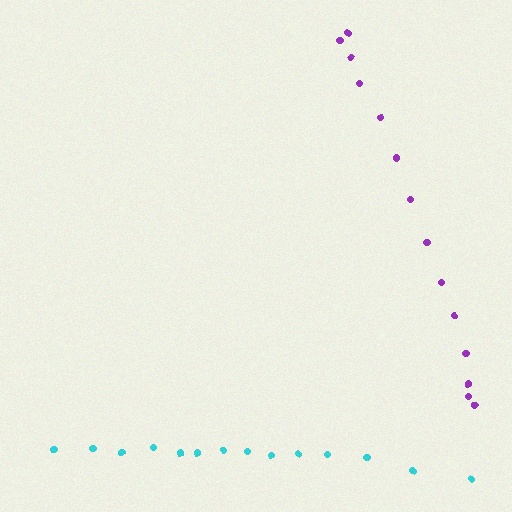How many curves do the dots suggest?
There are 2 distinct paths.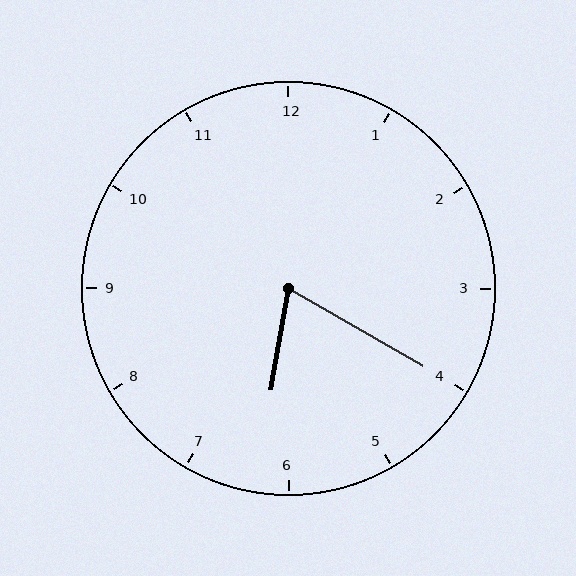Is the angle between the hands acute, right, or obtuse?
It is acute.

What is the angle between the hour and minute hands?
Approximately 70 degrees.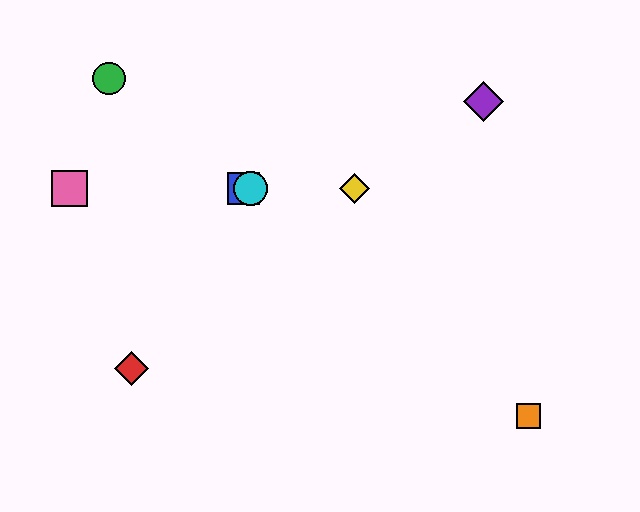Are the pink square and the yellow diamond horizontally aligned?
Yes, both are at y≈188.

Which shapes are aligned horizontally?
The blue square, the yellow diamond, the cyan circle, the pink square are aligned horizontally.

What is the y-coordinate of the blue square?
The blue square is at y≈188.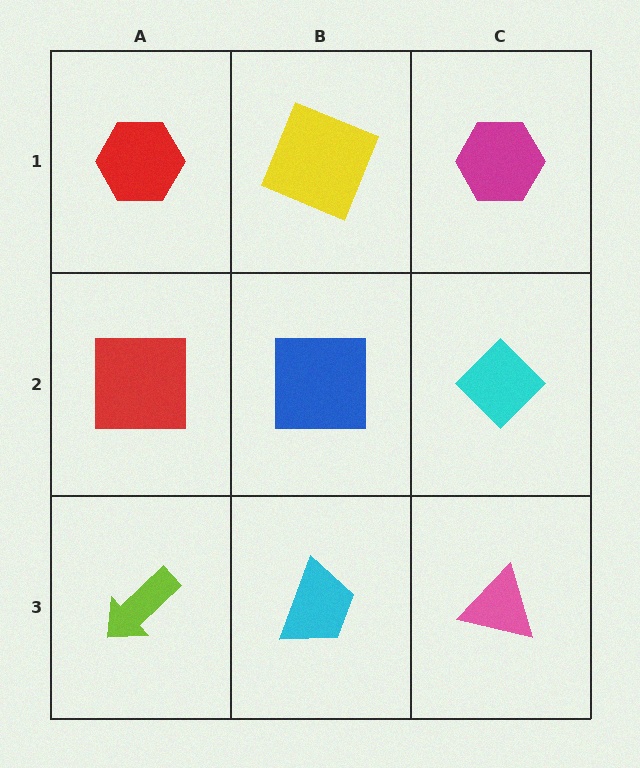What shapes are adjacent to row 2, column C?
A magenta hexagon (row 1, column C), a pink triangle (row 3, column C), a blue square (row 2, column B).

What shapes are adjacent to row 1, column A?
A red square (row 2, column A), a yellow square (row 1, column B).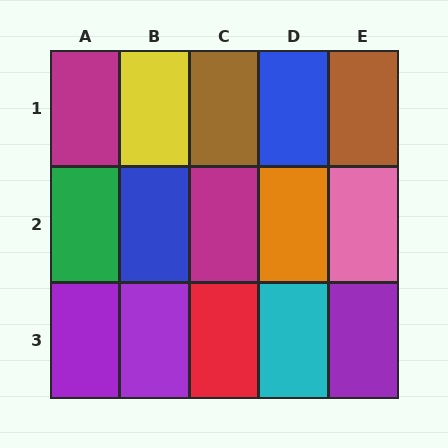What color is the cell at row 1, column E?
Brown.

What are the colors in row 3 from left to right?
Purple, purple, red, cyan, purple.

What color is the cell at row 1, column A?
Magenta.